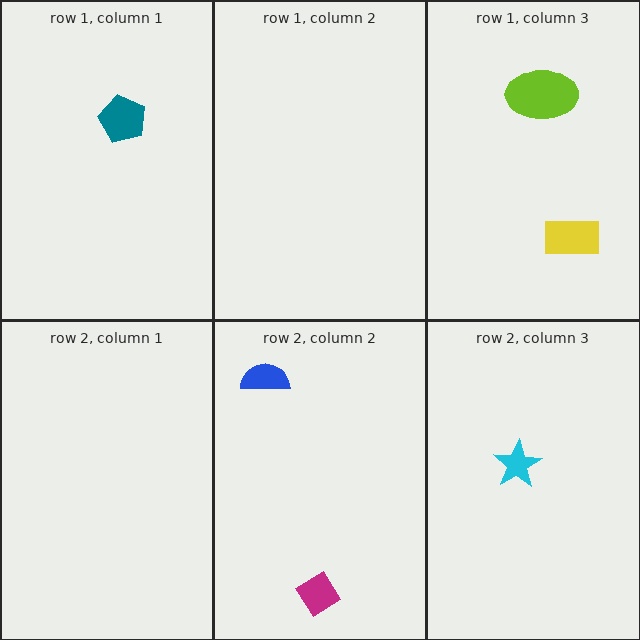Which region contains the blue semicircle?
The row 2, column 2 region.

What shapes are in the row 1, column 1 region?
The teal pentagon.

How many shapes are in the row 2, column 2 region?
2.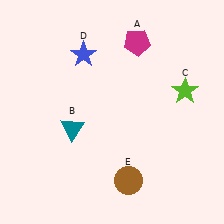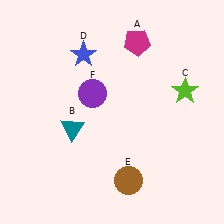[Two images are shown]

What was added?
A purple circle (F) was added in Image 2.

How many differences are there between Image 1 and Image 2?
There is 1 difference between the two images.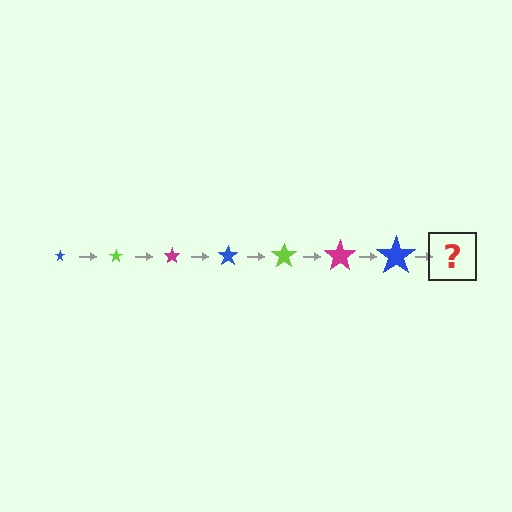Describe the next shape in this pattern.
It should be a lime star, larger than the previous one.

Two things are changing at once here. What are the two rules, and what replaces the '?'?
The two rules are that the star grows larger each step and the color cycles through blue, lime, and magenta. The '?' should be a lime star, larger than the previous one.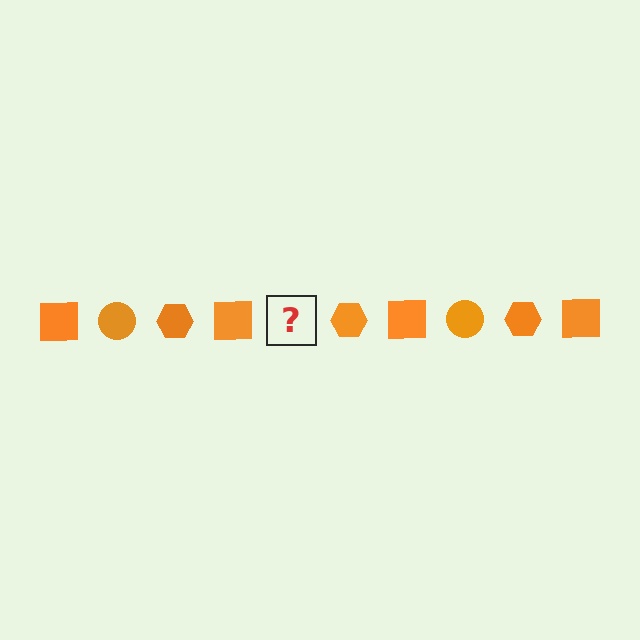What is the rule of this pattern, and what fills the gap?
The rule is that the pattern cycles through square, circle, hexagon shapes in orange. The gap should be filled with an orange circle.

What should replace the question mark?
The question mark should be replaced with an orange circle.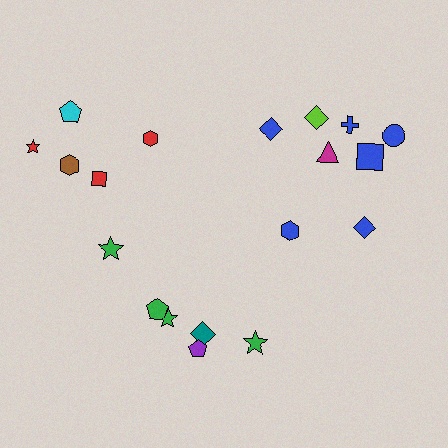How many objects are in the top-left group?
There are 6 objects.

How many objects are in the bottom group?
There are 5 objects.